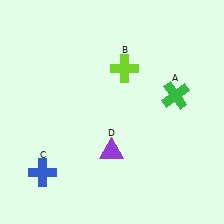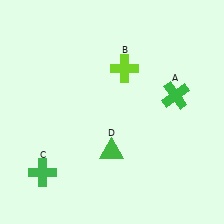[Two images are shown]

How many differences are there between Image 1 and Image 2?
There are 2 differences between the two images.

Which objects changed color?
C changed from blue to green. D changed from purple to green.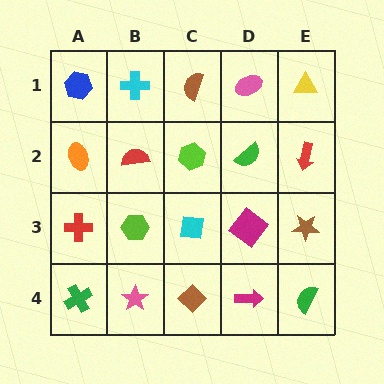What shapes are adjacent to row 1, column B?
A red semicircle (row 2, column B), a blue hexagon (row 1, column A), a brown semicircle (row 1, column C).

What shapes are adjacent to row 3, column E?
A red arrow (row 2, column E), a green semicircle (row 4, column E), a magenta diamond (row 3, column D).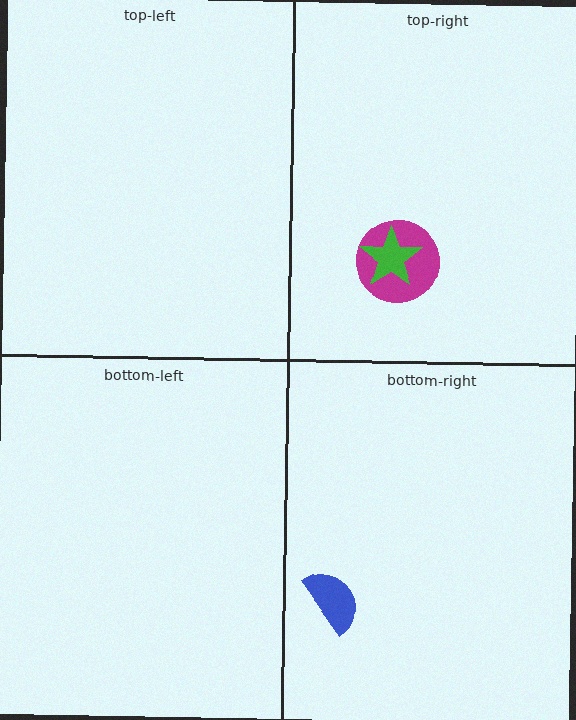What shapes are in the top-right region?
The magenta circle, the green star.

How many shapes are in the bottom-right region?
1.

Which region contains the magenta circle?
The top-right region.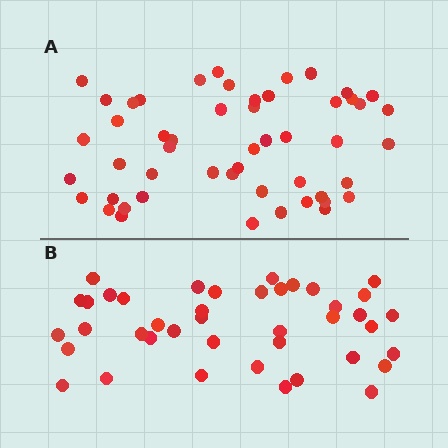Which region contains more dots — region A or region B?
Region A (the top region) has more dots.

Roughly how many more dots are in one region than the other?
Region A has roughly 10 or so more dots than region B.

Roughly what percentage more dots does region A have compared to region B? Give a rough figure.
About 25% more.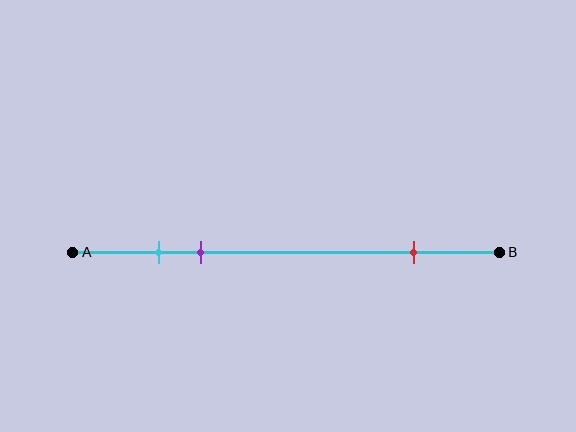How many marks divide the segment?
There are 3 marks dividing the segment.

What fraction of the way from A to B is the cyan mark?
The cyan mark is approximately 20% (0.2) of the way from A to B.